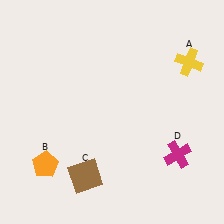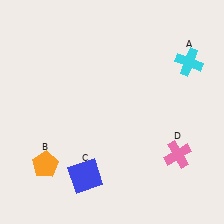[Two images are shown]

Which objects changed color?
A changed from yellow to cyan. C changed from brown to blue. D changed from magenta to pink.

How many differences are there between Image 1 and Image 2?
There are 3 differences between the two images.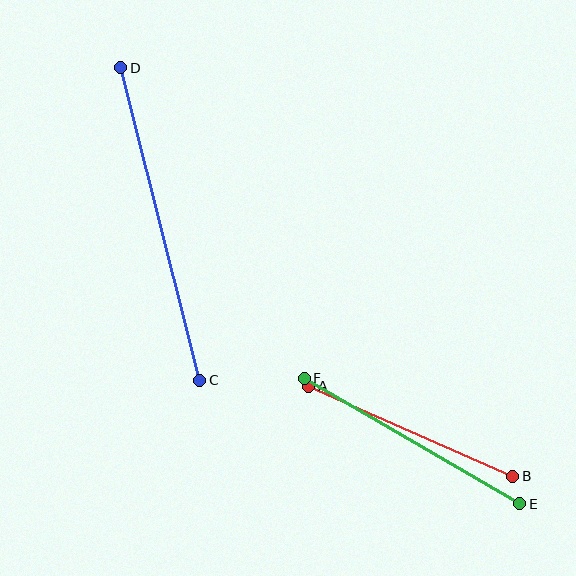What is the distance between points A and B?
The distance is approximately 223 pixels.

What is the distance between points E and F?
The distance is approximately 250 pixels.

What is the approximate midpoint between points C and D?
The midpoint is at approximately (160, 224) pixels.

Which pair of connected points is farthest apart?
Points C and D are farthest apart.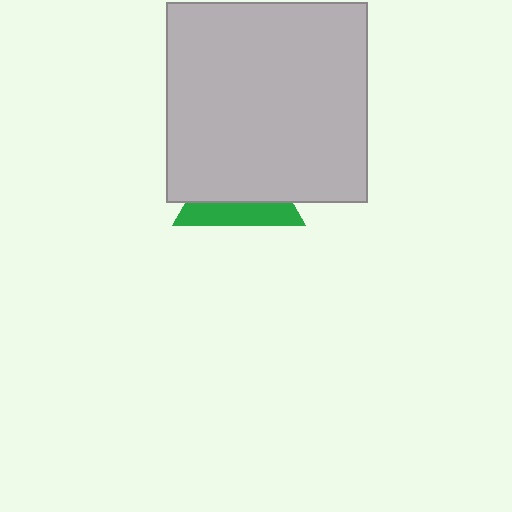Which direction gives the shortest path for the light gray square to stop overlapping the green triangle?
Moving up gives the shortest separation.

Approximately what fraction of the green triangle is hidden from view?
Roughly 66% of the green triangle is hidden behind the light gray square.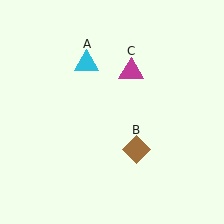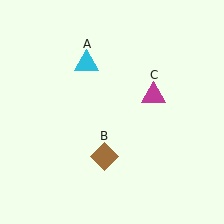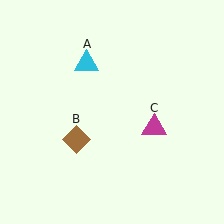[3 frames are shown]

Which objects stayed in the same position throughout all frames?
Cyan triangle (object A) remained stationary.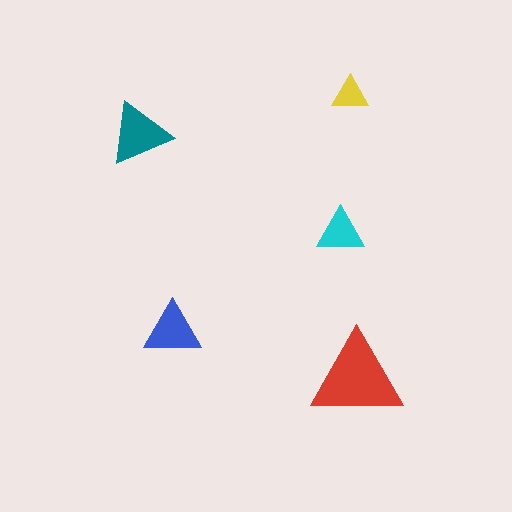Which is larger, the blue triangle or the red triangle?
The red one.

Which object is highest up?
The yellow triangle is topmost.